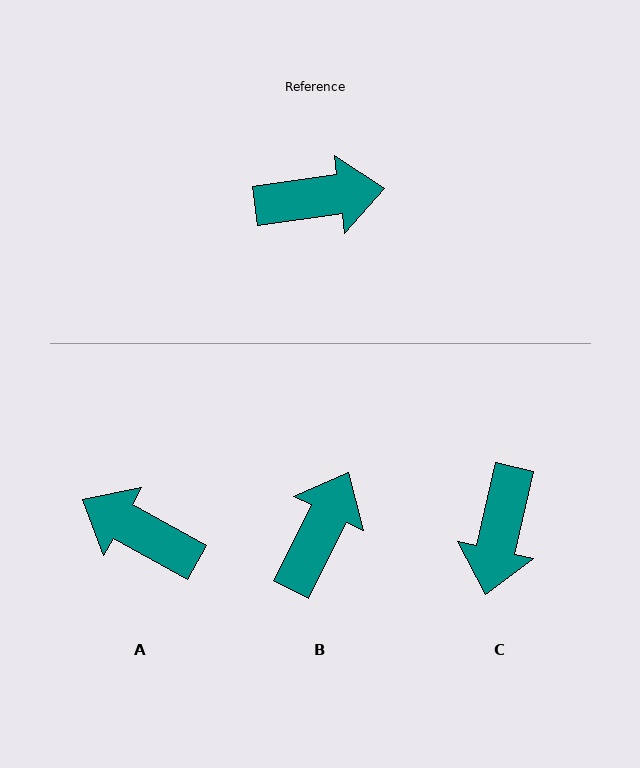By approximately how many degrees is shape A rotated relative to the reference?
Approximately 143 degrees counter-clockwise.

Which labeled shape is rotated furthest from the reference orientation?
A, about 143 degrees away.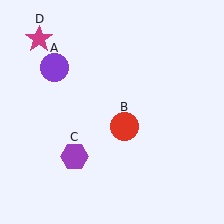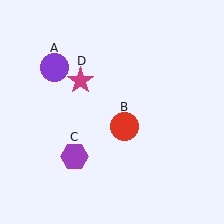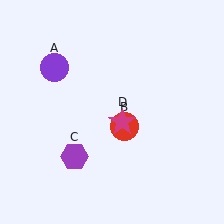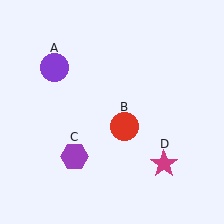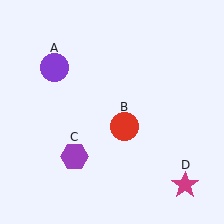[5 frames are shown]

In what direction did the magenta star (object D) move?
The magenta star (object D) moved down and to the right.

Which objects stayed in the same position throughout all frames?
Purple circle (object A) and red circle (object B) and purple hexagon (object C) remained stationary.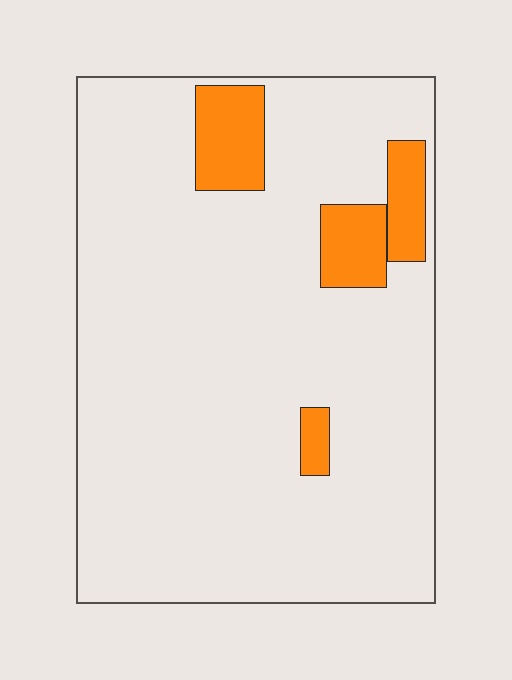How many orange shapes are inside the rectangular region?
4.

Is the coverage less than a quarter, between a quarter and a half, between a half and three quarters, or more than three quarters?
Less than a quarter.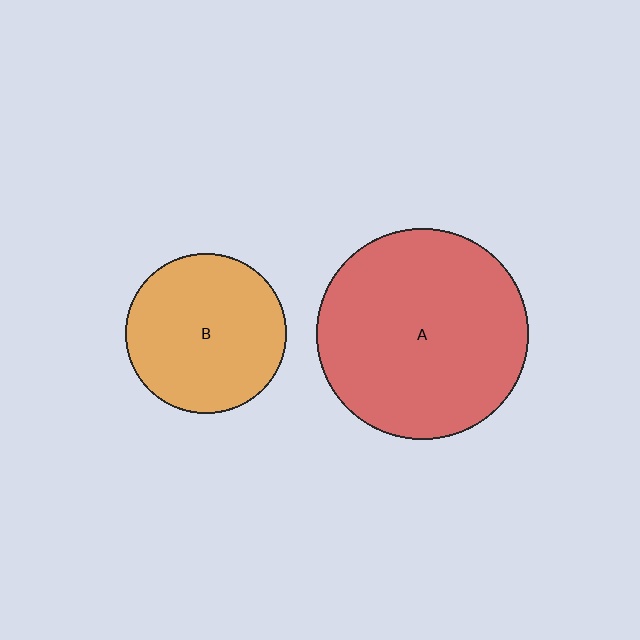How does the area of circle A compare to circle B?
Approximately 1.7 times.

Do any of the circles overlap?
No, none of the circles overlap.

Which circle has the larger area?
Circle A (red).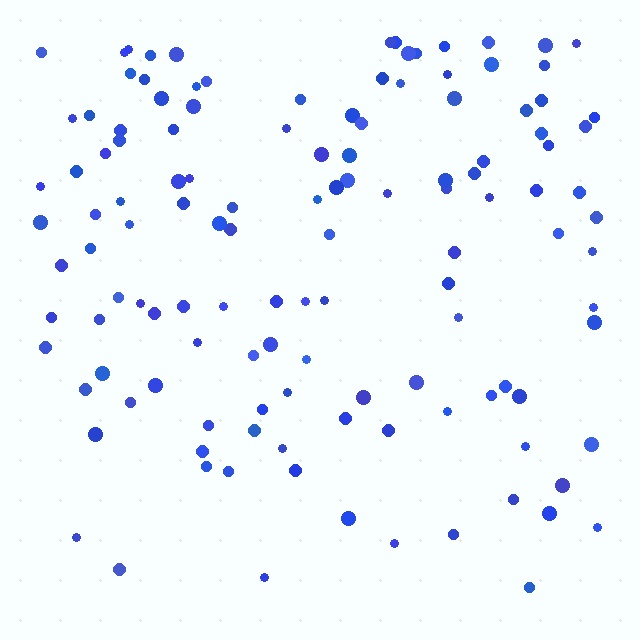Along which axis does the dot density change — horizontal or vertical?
Vertical.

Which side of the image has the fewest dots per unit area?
The bottom.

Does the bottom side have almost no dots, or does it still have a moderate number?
Still a moderate number, just noticeably fewer than the top.